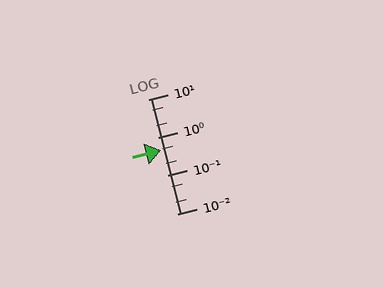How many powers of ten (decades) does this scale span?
The scale spans 3 decades, from 0.01 to 10.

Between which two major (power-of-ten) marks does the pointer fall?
The pointer is between 0.1 and 1.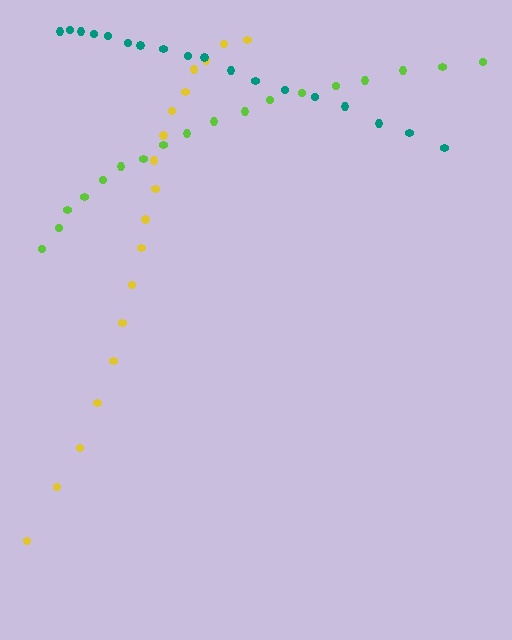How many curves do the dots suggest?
There are 3 distinct paths.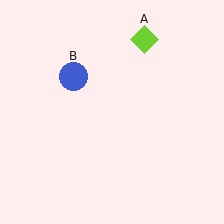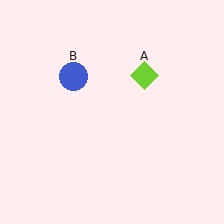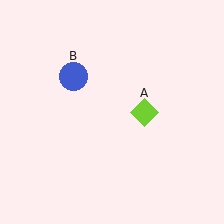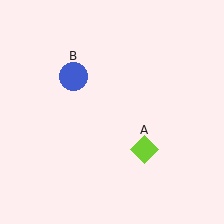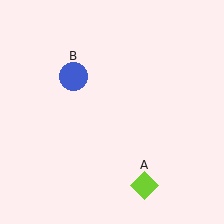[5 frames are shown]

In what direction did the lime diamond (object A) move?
The lime diamond (object A) moved down.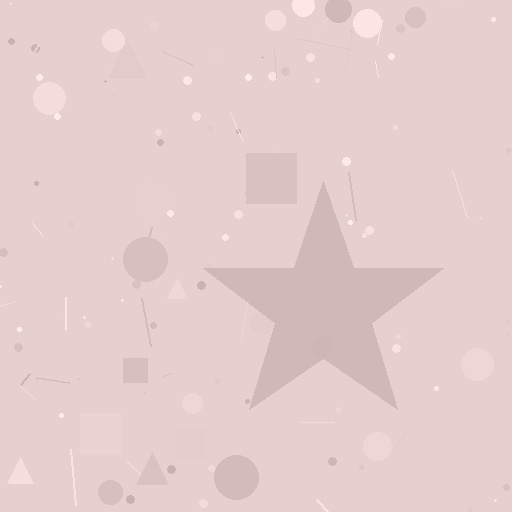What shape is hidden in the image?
A star is hidden in the image.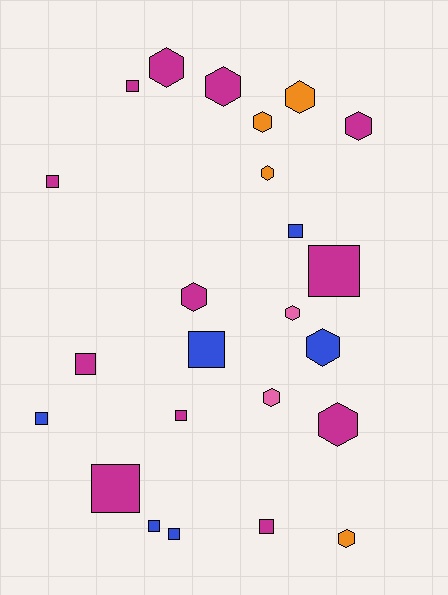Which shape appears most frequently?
Square, with 12 objects.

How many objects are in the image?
There are 24 objects.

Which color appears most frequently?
Magenta, with 12 objects.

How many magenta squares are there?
There are 7 magenta squares.